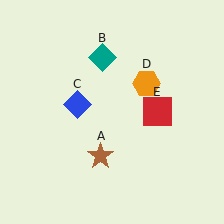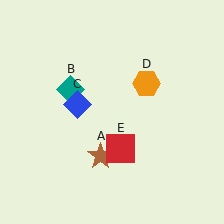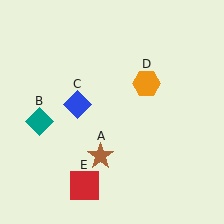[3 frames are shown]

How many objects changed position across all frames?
2 objects changed position: teal diamond (object B), red square (object E).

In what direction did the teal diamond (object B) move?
The teal diamond (object B) moved down and to the left.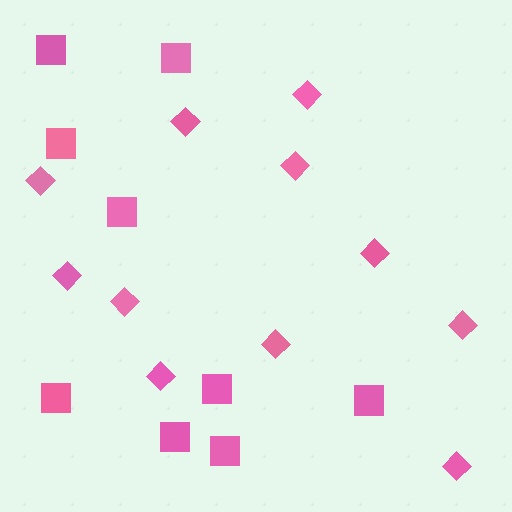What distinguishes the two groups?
There are 2 groups: one group of squares (9) and one group of diamonds (11).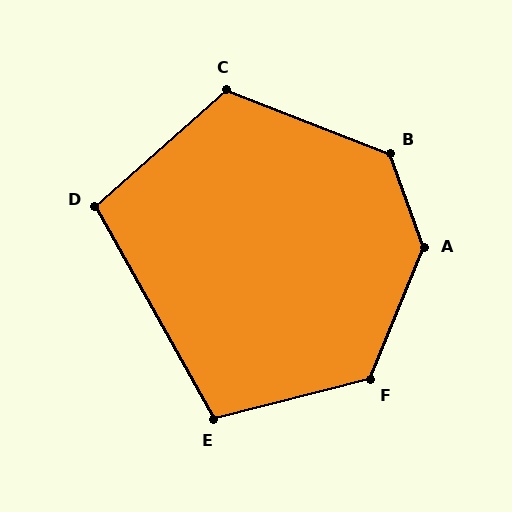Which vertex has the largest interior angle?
A, at approximately 138 degrees.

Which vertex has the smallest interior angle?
D, at approximately 102 degrees.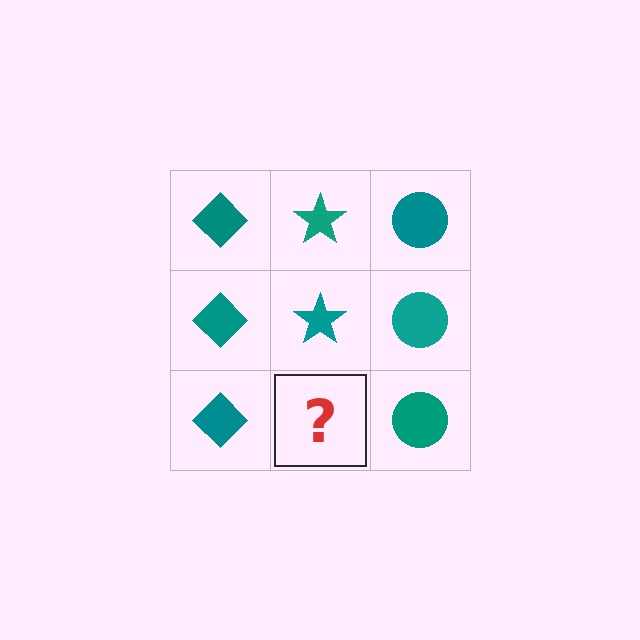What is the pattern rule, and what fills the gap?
The rule is that each column has a consistent shape. The gap should be filled with a teal star.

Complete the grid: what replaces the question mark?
The question mark should be replaced with a teal star.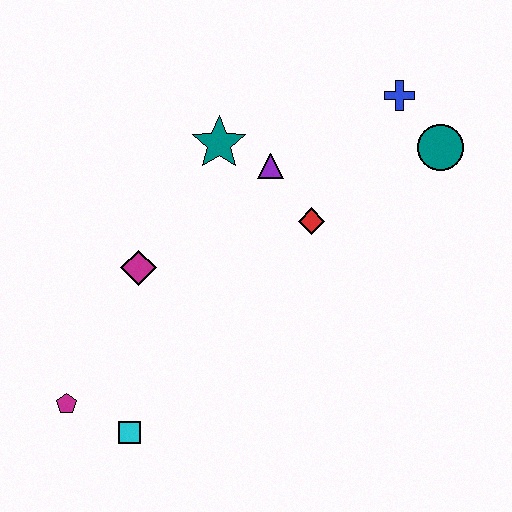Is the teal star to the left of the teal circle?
Yes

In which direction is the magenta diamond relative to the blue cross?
The magenta diamond is to the left of the blue cross.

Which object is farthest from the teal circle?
The magenta pentagon is farthest from the teal circle.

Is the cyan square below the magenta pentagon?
Yes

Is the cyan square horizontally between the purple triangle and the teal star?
No